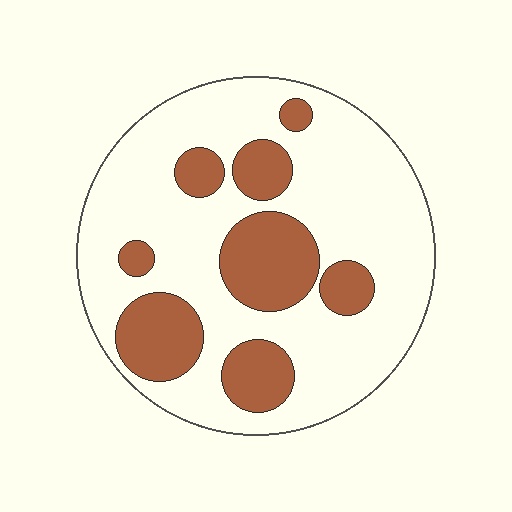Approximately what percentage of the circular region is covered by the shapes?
Approximately 30%.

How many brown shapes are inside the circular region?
8.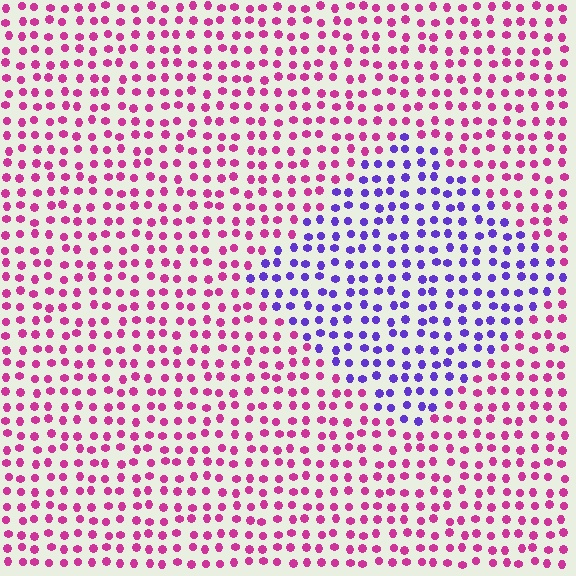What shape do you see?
I see a diamond.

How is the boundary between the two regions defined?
The boundary is defined purely by a slight shift in hue (about 63 degrees). Spacing, size, and orientation are identical on both sides.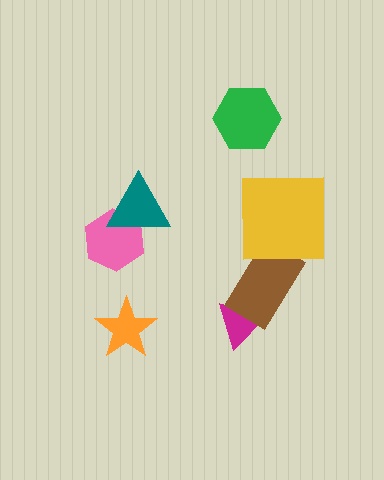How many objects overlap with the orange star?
0 objects overlap with the orange star.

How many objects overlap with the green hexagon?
0 objects overlap with the green hexagon.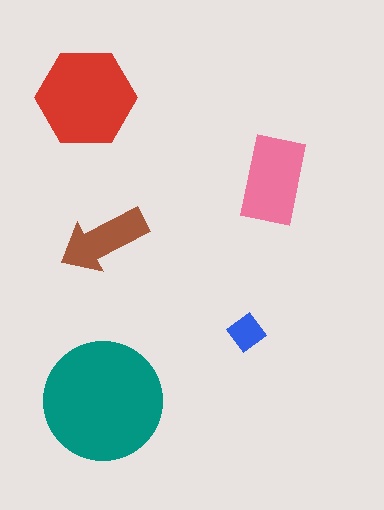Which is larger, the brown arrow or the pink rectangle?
The pink rectangle.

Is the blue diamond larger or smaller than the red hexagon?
Smaller.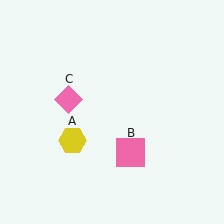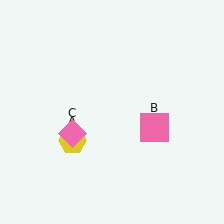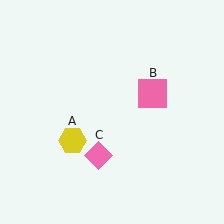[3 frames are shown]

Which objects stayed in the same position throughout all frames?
Yellow hexagon (object A) remained stationary.